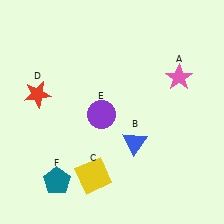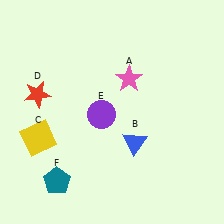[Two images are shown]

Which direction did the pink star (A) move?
The pink star (A) moved left.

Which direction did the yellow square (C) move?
The yellow square (C) moved left.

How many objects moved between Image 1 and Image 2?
2 objects moved between the two images.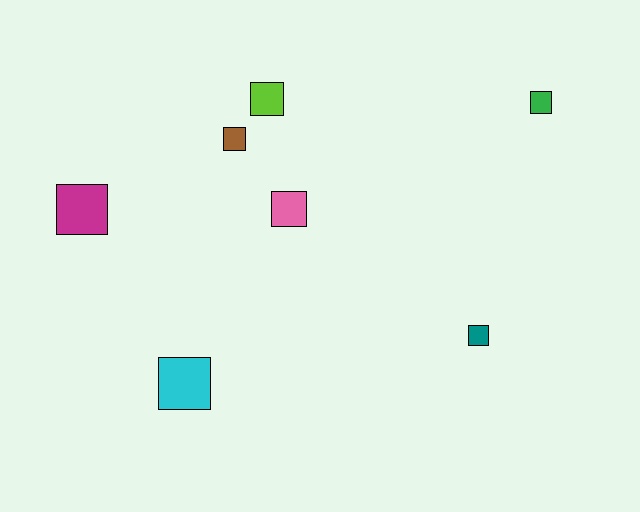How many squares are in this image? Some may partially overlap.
There are 7 squares.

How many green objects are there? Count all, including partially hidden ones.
There is 1 green object.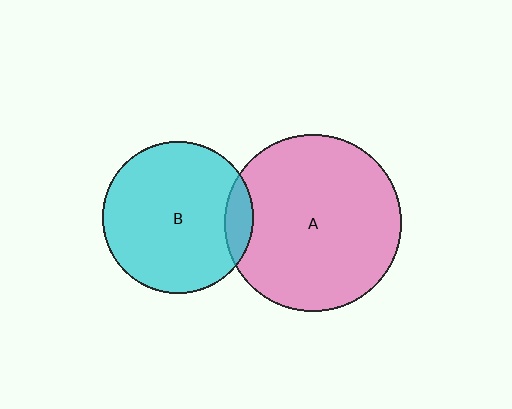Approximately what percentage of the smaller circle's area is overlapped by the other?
Approximately 10%.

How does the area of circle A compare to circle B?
Approximately 1.4 times.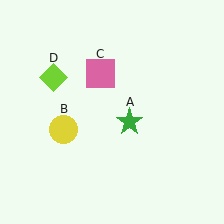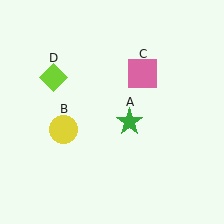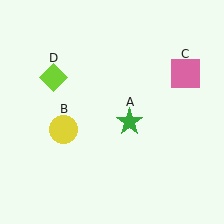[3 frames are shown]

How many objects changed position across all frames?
1 object changed position: pink square (object C).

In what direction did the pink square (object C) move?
The pink square (object C) moved right.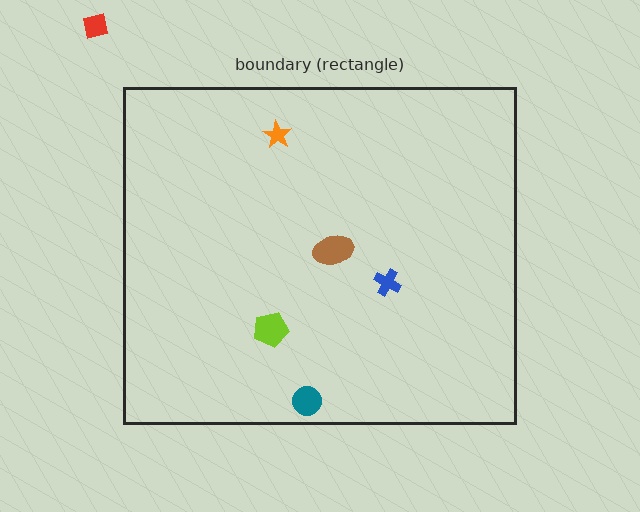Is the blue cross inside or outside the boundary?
Inside.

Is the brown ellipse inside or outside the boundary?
Inside.